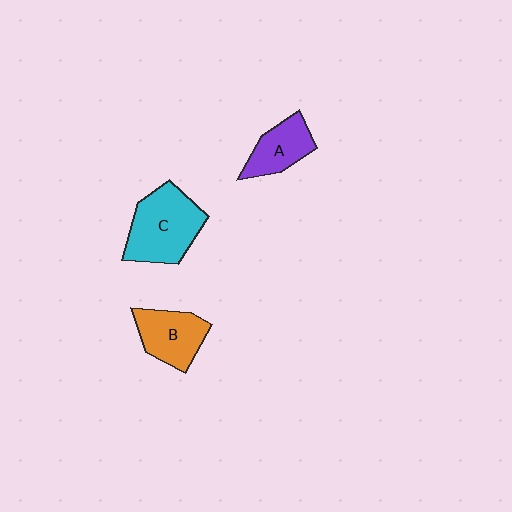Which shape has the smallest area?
Shape A (purple).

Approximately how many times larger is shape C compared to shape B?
Approximately 1.4 times.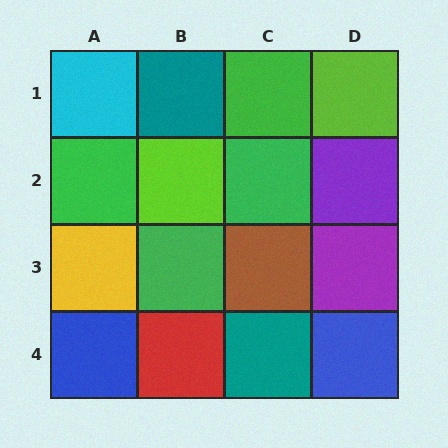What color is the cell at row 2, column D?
Purple.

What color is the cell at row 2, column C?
Green.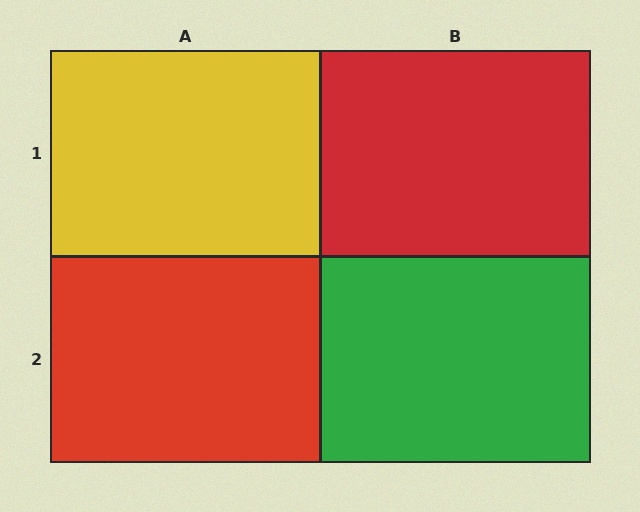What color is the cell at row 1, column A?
Yellow.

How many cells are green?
1 cell is green.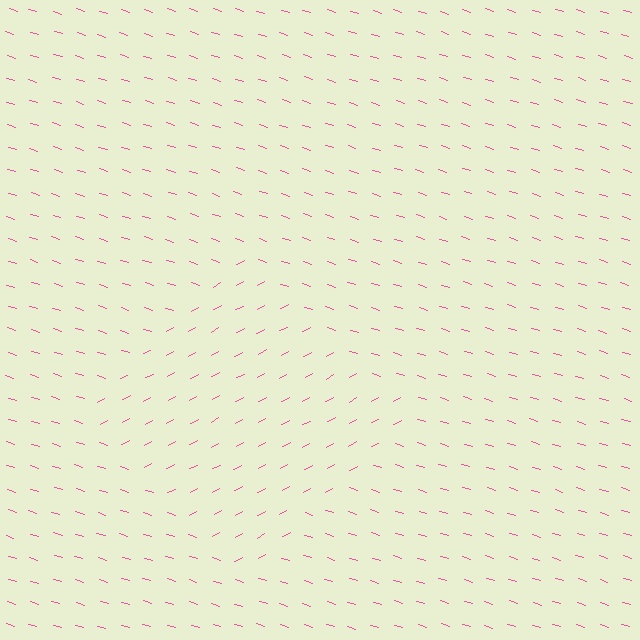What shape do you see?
I see a diamond.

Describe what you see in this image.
The image is filled with small pink line segments. A diamond region in the image has lines oriented differently from the surrounding lines, creating a visible texture boundary.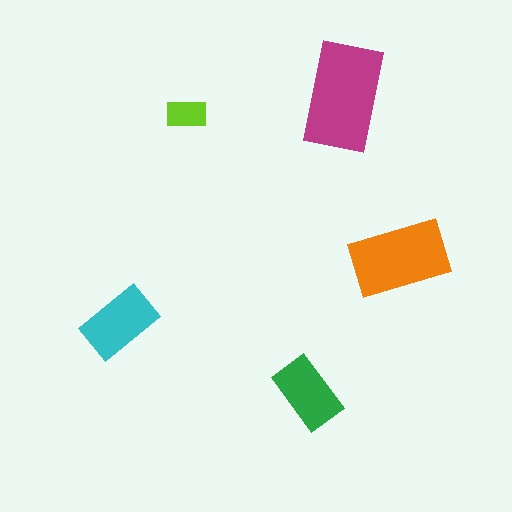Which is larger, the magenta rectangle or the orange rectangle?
The magenta one.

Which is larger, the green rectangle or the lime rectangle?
The green one.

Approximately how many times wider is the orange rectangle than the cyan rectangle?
About 1.5 times wider.